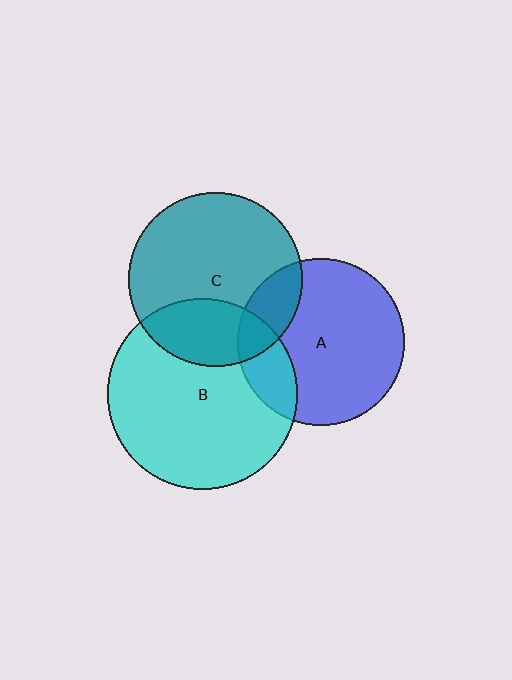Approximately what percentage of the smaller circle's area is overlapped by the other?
Approximately 30%.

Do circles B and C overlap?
Yes.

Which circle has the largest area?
Circle B (cyan).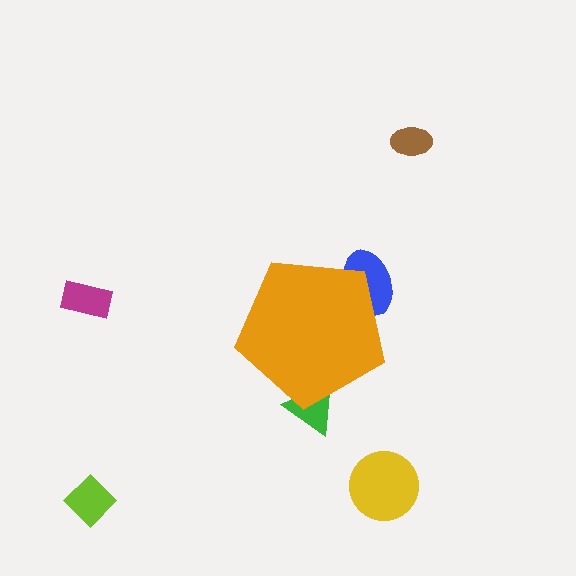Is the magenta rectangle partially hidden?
No, the magenta rectangle is fully visible.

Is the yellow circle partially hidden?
No, the yellow circle is fully visible.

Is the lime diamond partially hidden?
No, the lime diamond is fully visible.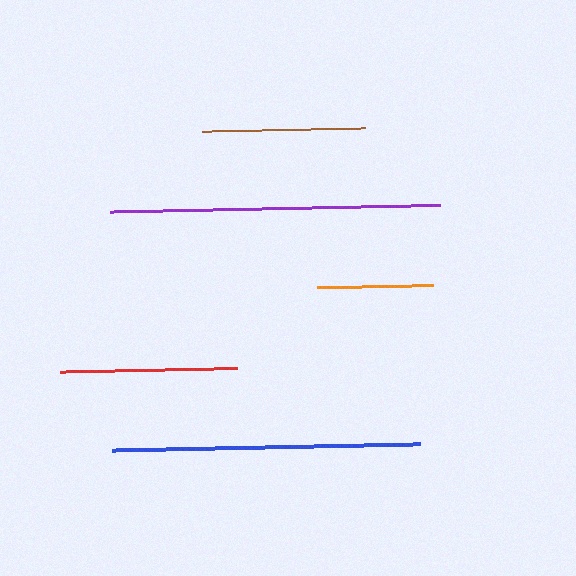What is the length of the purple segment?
The purple segment is approximately 329 pixels long.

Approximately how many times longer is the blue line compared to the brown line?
The blue line is approximately 1.9 times the length of the brown line.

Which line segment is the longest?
The purple line is the longest at approximately 329 pixels.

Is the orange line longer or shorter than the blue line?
The blue line is longer than the orange line.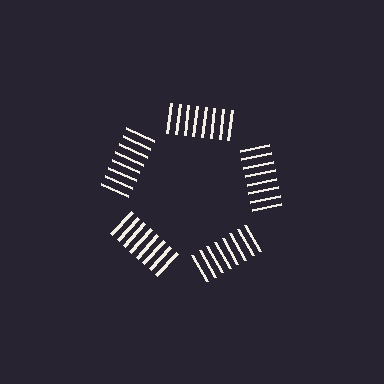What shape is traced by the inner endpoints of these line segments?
An illusory pentagon — the line segments terminate on its edges but no continuous stroke is drawn.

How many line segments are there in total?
40 — 8 along each of the 5 edges.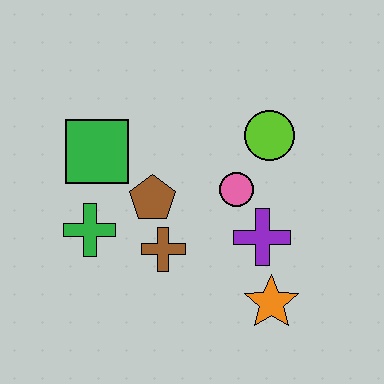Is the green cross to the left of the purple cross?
Yes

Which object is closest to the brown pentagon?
The brown cross is closest to the brown pentagon.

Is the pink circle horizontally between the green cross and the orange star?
Yes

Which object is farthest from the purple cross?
The green square is farthest from the purple cross.